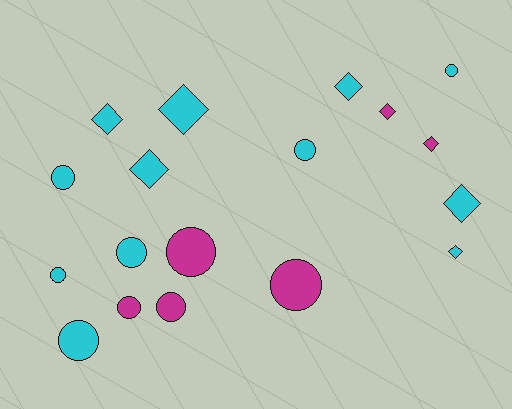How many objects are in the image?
There are 18 objects.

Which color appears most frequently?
Cyan, with 12 objects.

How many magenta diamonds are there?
There are 2 magenta diamonds.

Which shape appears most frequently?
Circle, with 10 objects.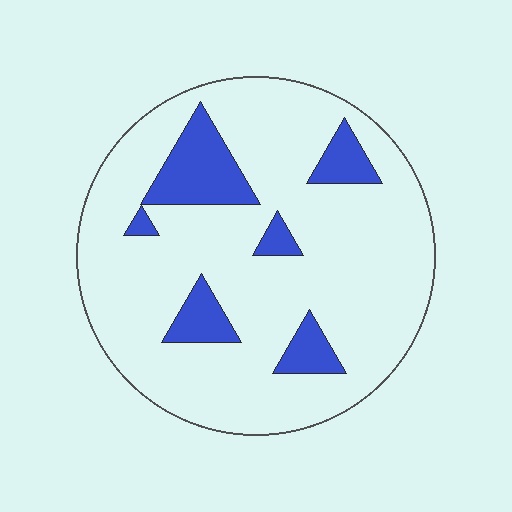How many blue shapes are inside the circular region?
6.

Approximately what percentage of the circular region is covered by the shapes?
Approximately 15%.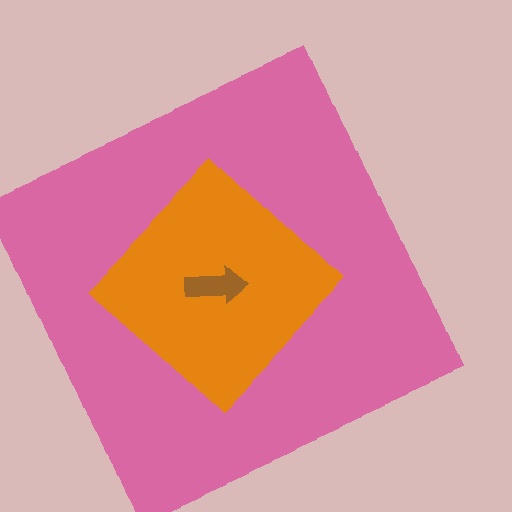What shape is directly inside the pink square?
The orange diamond.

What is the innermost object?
The brown arrow.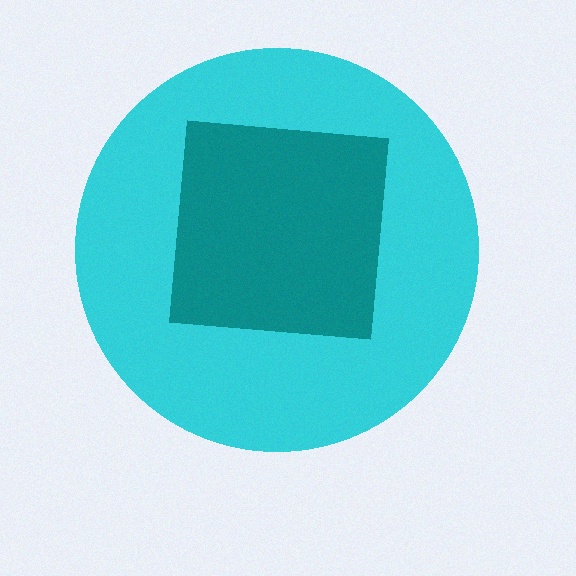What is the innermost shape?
The teal square.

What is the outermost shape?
The cyan circle.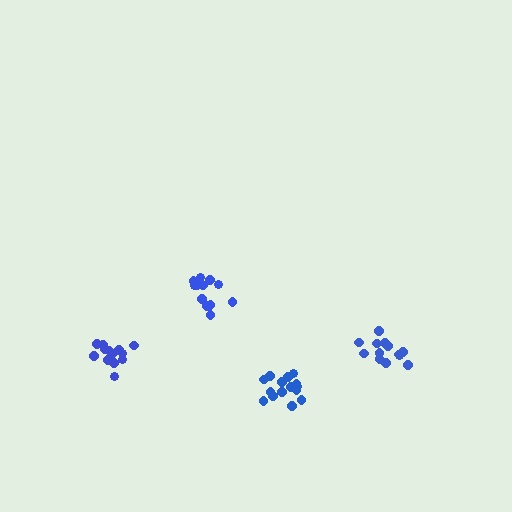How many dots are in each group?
Group 1: 15 dots, Group 2: 13 dots, Group 3: 12 dots, Group 4: 13 dots (53 total).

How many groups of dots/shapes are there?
There are 4 groups.